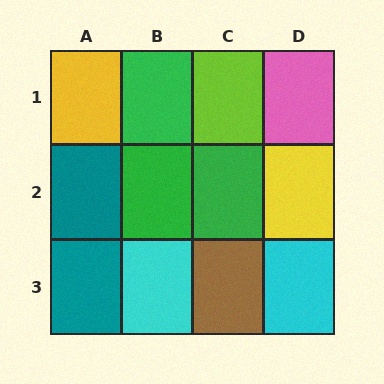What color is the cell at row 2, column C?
Green.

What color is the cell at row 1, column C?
Lime.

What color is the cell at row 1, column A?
Yellow.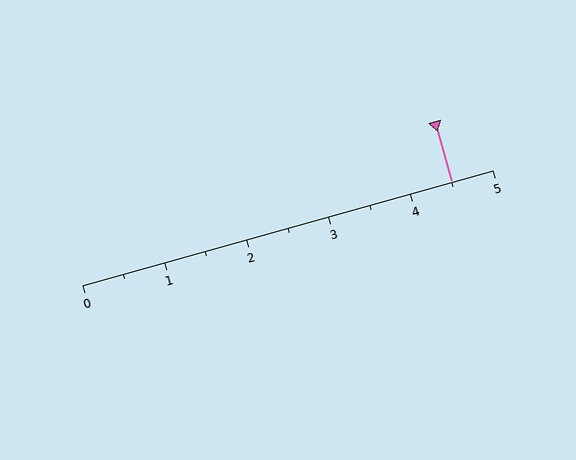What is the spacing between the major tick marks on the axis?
The major ticks are spaced 1 apart.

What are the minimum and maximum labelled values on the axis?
The axis runs from 0 to 5.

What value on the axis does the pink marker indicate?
The marker indicates approximately 4.5.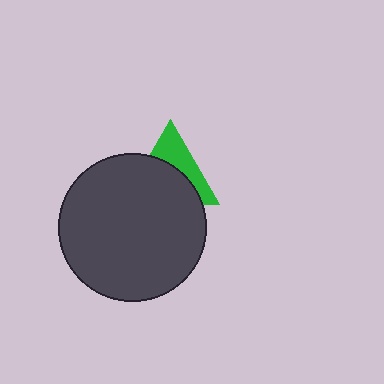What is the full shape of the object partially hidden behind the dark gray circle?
The partially hidden object is a green triangle.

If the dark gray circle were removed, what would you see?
You would see the complete green triangle.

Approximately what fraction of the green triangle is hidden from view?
Roughly 60% of the green triangle is hidden behind the dark gray circle.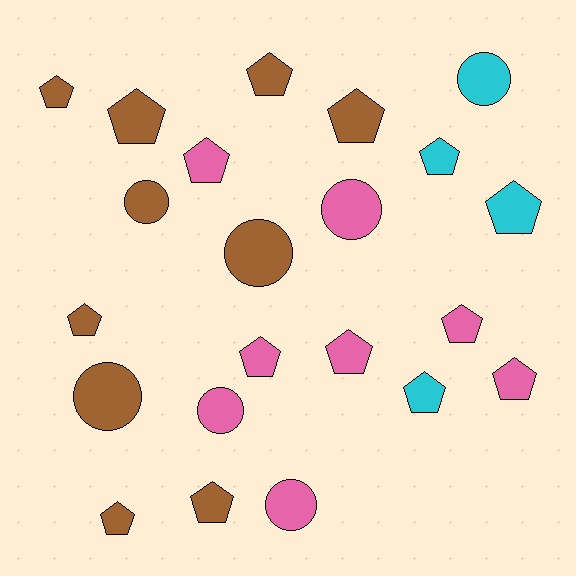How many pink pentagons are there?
There are 5 pink pentagons.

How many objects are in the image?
There are 22 objects.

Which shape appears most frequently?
Pentagon, with 15 objects.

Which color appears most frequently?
Brown, with 10 objects.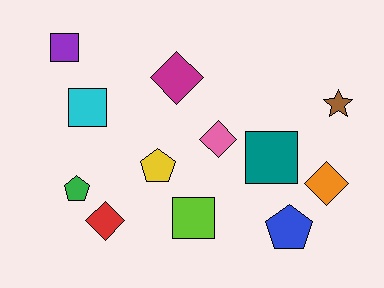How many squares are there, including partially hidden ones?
There are 4 squares.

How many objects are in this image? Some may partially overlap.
There are 12 objects.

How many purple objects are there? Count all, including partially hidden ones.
There is 1 purple object.